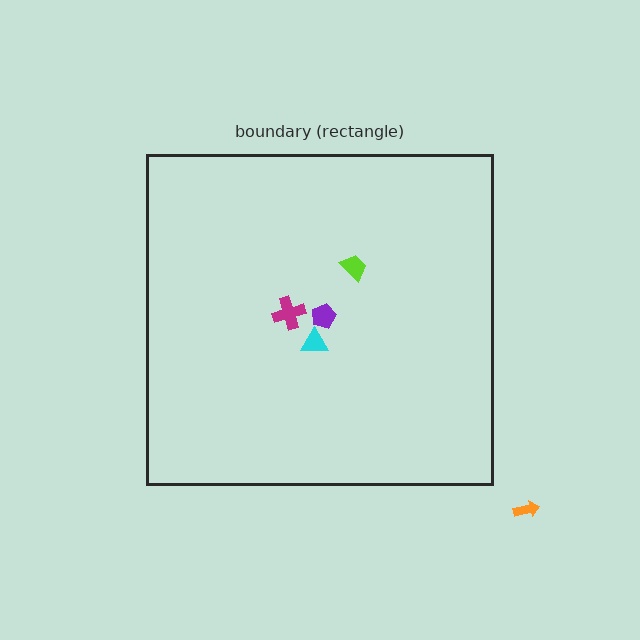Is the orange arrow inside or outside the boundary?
Outside.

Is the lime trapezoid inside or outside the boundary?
Inside.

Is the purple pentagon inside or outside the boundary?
Inside.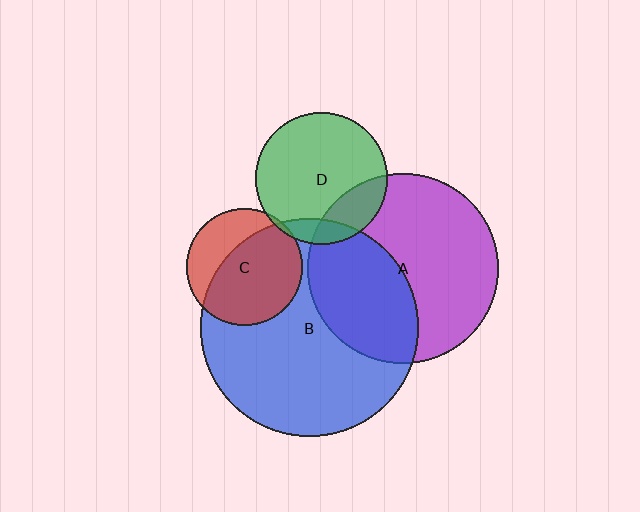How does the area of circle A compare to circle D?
Approximately 2.1 times.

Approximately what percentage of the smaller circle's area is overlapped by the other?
Approximately 5%.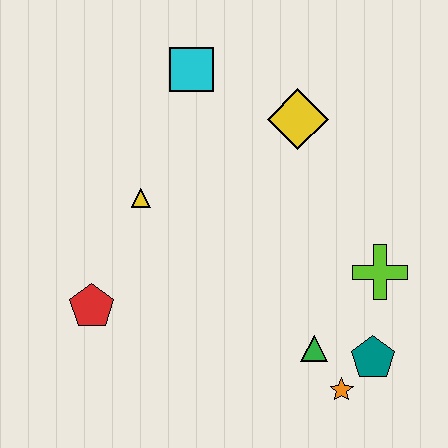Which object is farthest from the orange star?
The cyan square is farthest from the orange star.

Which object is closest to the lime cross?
The teal pentagon is closest to the lime cross.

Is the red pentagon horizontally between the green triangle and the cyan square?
No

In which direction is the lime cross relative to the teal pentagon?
The lime cross is above the teal pentagon.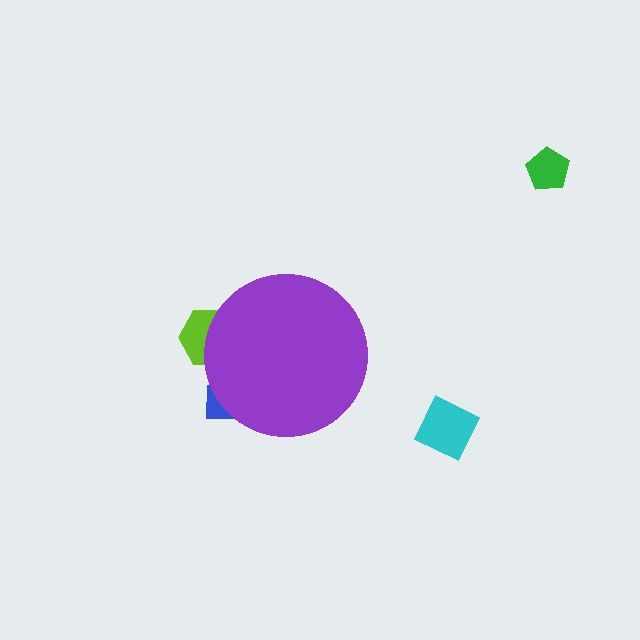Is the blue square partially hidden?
Yes, the blue square is partially hidden behind the purple circle.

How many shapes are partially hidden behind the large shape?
2 shapes are partially hidden.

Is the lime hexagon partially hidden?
Yes, the lime hexagon is partially hidden behind the purple circle.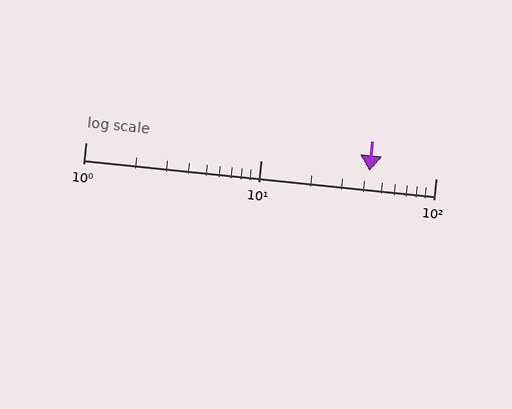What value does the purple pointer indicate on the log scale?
The pointer indicates approximately 42.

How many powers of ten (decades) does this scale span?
The scale spans 2 decades, from 1 to 100.